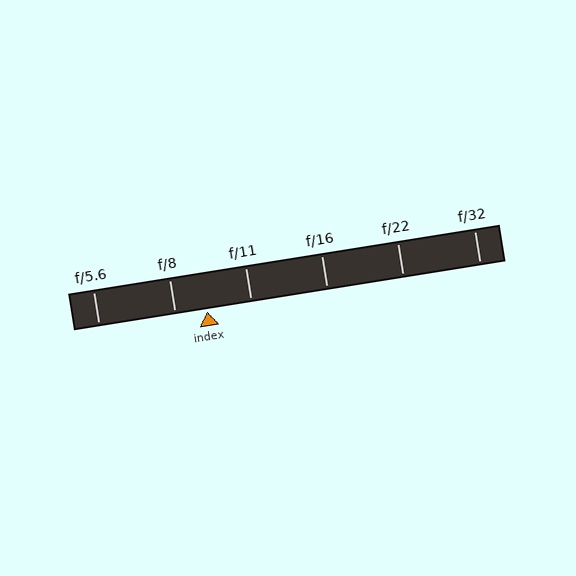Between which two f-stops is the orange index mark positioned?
The index mark is between f/8 and f/11.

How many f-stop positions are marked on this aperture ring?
There are 6 f-stop positions marked.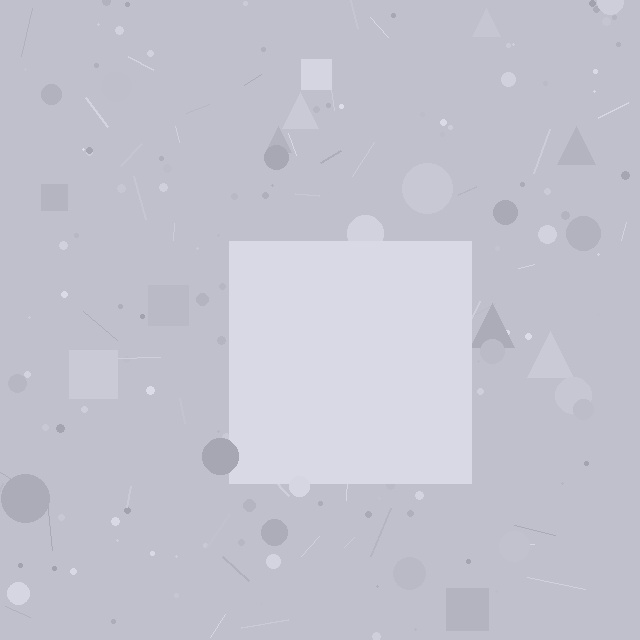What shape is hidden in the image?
A square is hidden in the image.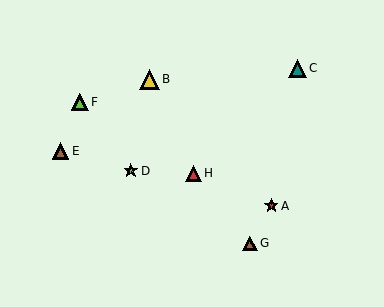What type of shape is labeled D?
Shape D is a lime star.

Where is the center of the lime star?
The center of the lime star is at (131, 171).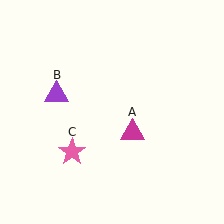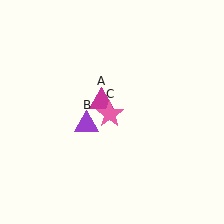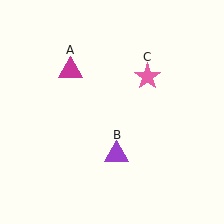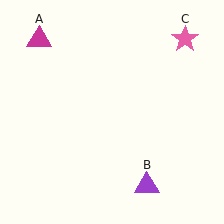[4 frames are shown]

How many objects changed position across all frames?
3 objects changed position: magenta triangle (object A), purple triangle (object B), pink star (object C).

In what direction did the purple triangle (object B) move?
The purple triangle (object B) moved down and to the right.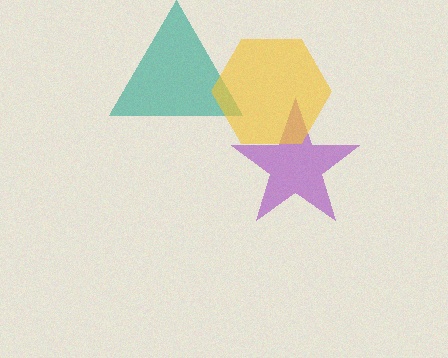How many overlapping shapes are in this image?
There are 3 overlapping shapes in the image.